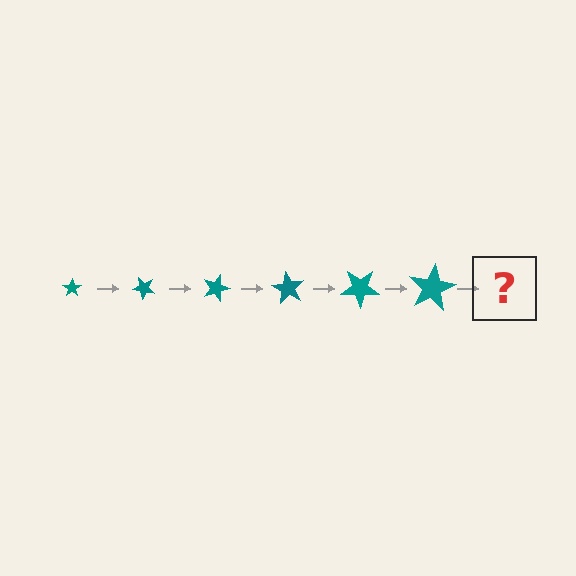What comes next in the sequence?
The next element should be a star, larger than the previous one and rotated 270 degrees from the start.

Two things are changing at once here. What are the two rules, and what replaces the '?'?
The two rules are that the star grows larger each step and it rotates 45 degrees each step. The '?' should be a star, larger than the previous one and rotated 270 degrees from the start.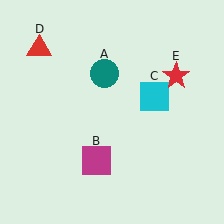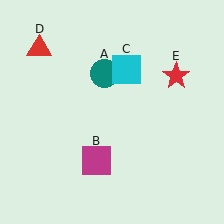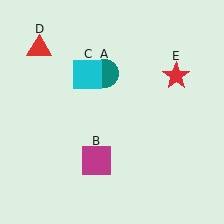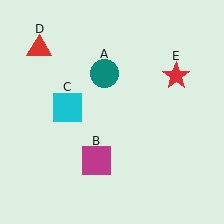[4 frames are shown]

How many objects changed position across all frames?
1 object changed position: cyan square (object C).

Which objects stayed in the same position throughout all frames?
Teal circle (object A) and magenta square (object B) and red triangle (object D) and red star (object E) remained stationary.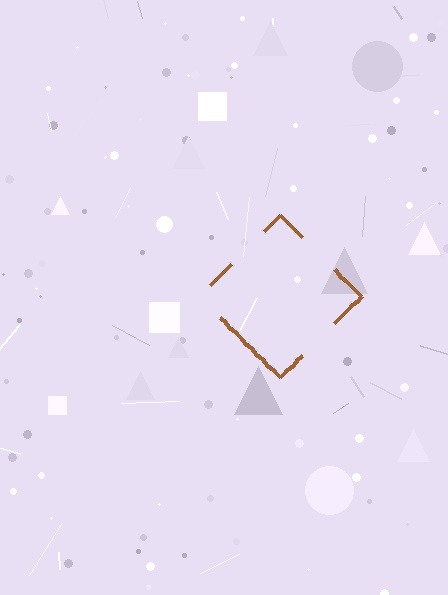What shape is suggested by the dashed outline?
The dashed outline suggests a diamond.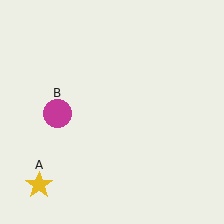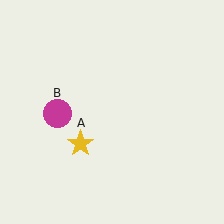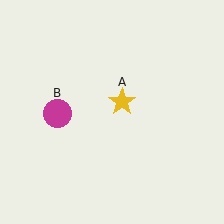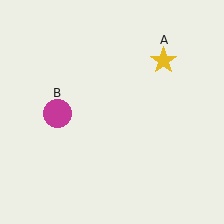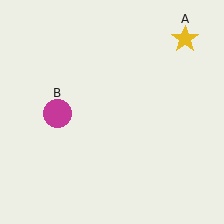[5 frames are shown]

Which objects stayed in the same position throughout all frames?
Magenta circle (object B) remained stationary.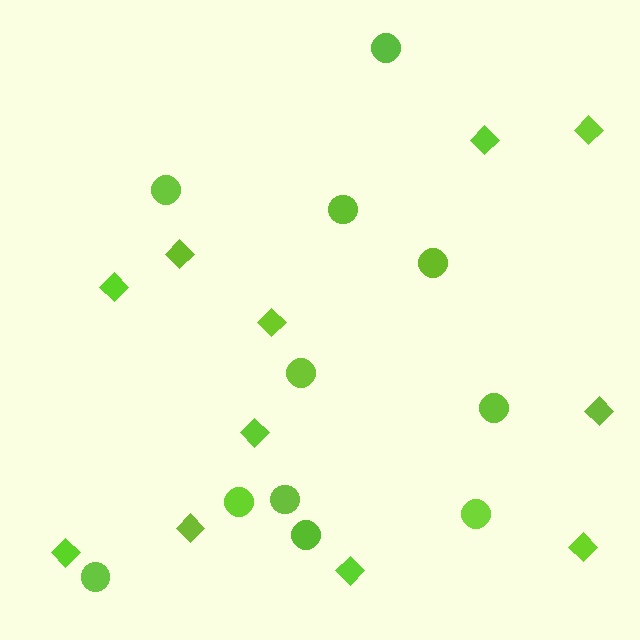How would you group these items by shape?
There are 2 groups: one group of circles (11) and one group of diamonds (11).